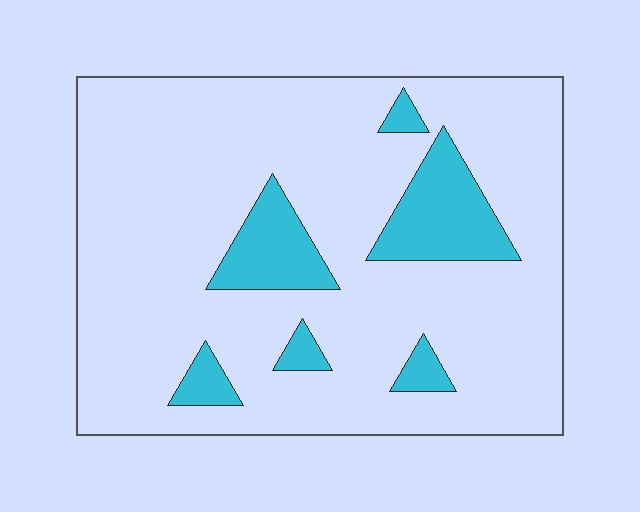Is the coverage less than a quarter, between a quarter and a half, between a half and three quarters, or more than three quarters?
Less than a quarter.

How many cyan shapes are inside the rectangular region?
6.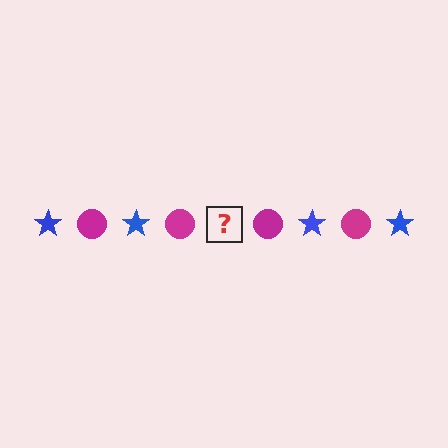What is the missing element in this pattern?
The missing element is a blue star.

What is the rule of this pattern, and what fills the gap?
The rule is that the pattern alternates between blue star and magenta circle. The gap should be filled with a blue star.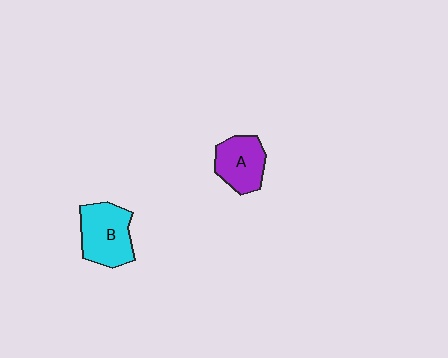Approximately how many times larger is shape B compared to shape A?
Approximately 1.2 times.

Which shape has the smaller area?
Shape A (purple).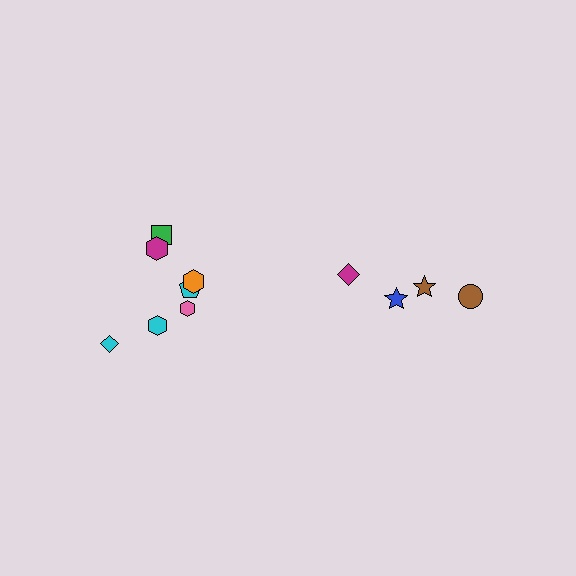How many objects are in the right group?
There are 4 objects.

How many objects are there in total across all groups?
There are 11 objects.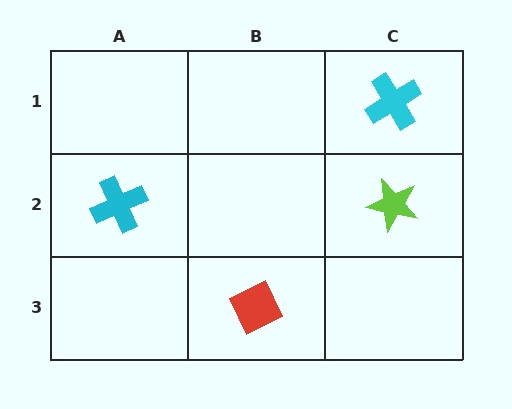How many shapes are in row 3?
1 shape.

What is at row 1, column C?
A cyan cross.